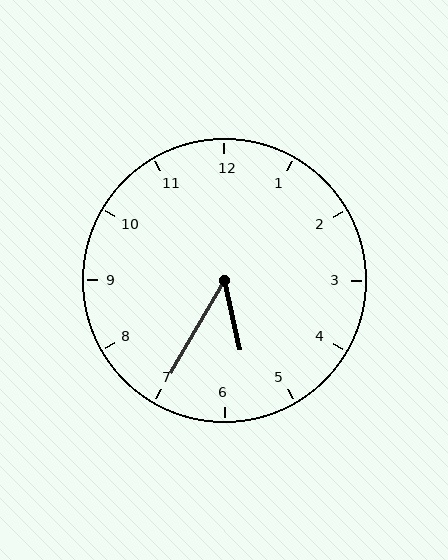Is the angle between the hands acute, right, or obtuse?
It is acute.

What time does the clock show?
5:35.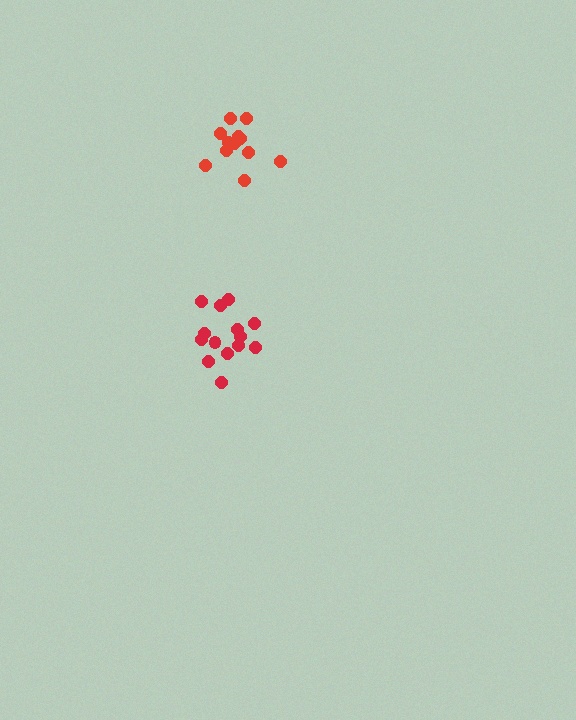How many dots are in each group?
Group 1: 12 dots, Group 2: 14 dots (26 total).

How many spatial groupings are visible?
There are 2 spatial groupings.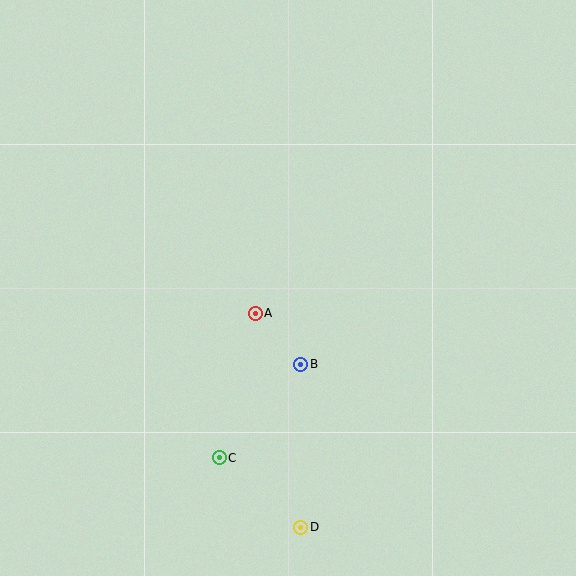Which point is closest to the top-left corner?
Point A is closest to the top-left corner.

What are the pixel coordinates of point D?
Point D is at (301, 527).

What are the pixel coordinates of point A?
Point A is at (255, 313).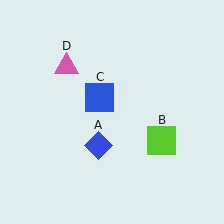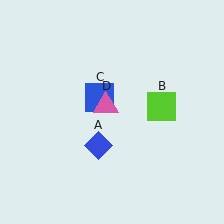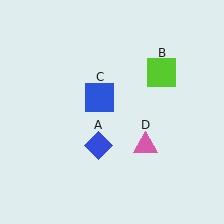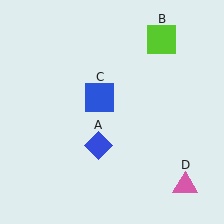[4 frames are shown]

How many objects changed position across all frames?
2 objects changed position: lime square (object B), pink triangle (object D).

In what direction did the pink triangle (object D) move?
The pink triangle (object D) moved down and to the right.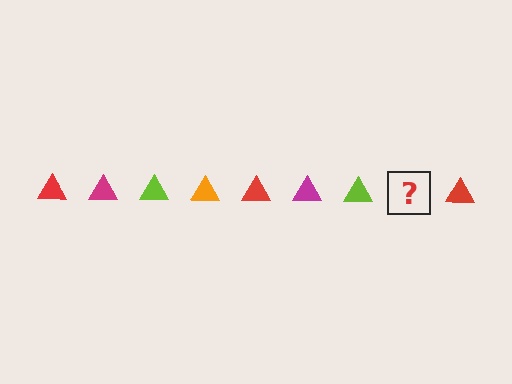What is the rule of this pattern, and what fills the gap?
The rule is that the pattern cycles through red, magenta, lime, orange triangles. The gap should be filled with an orange triangle.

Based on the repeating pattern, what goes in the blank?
The blank should be an orange triangle.